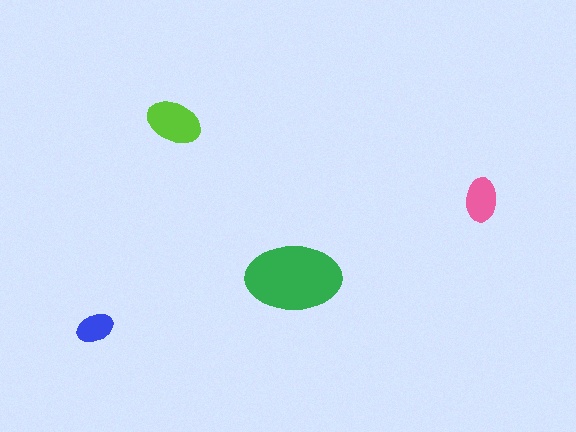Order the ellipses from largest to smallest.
the green one, the lime one, the pink one, the blue one.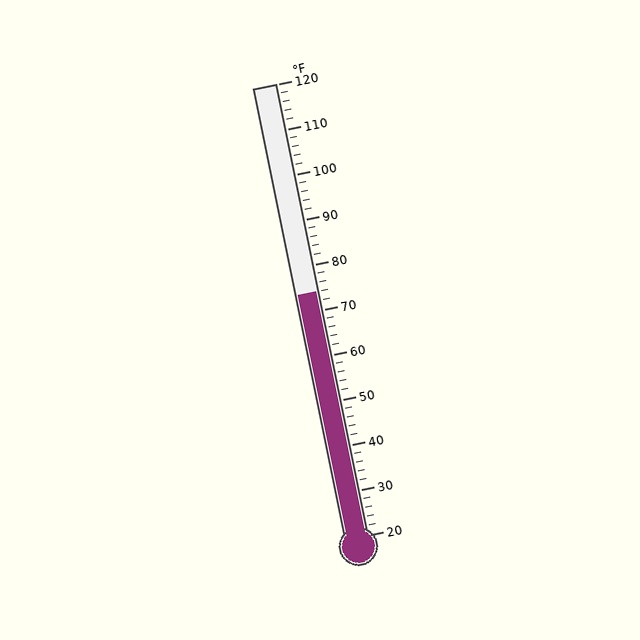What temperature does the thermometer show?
The thermometer shows approximately 74°F.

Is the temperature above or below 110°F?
The temperature is below 110°F.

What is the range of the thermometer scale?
The thermometer scale ranges from 20°F to 120°F.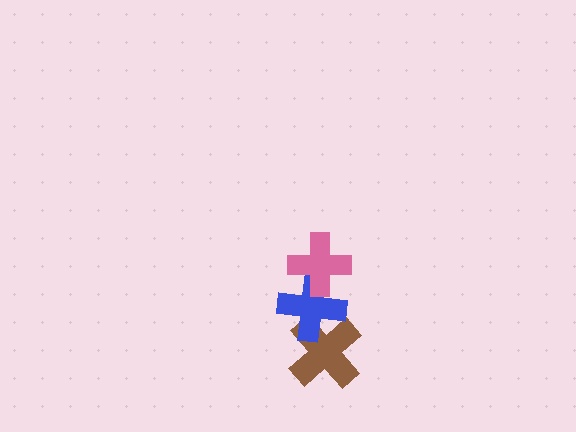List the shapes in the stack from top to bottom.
From top to bottom: the pink cross, the blue cross, the brown cross.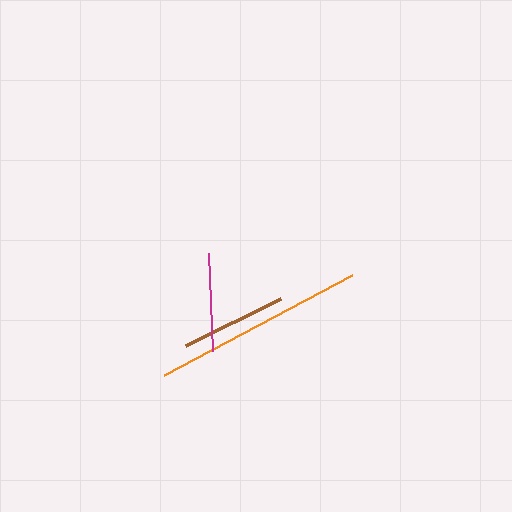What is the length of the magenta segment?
The magenta segment is approximately 98 pixels long.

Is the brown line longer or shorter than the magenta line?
The brown line is longer than the magenta line.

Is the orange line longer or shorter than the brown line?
The orange line is longer than the brown line.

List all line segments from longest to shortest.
From longest to shortest: orange, brown, magenta.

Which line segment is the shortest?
The magenta line is the shortest at approximately 98 pixels.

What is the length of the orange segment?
The orange segment is approximately 213 pixels long.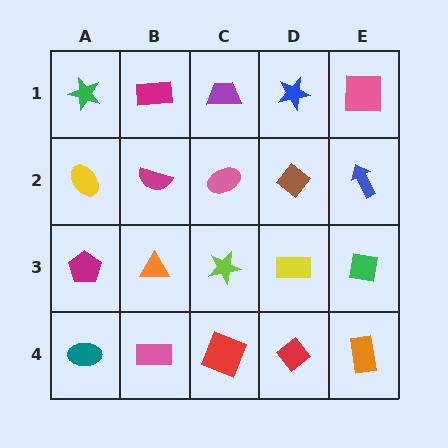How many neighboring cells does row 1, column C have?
3.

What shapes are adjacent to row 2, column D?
A blue star (row 1, column D), a yellow rectangle (row 3, column D), a pink ellipse (row 2, column C), a blue arrow (row 2, column E).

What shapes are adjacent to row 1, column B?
A magenta semicircle (row 2, column B), a green star (row 1, column A), a purple trapezoid (row 1, column C).